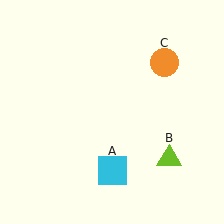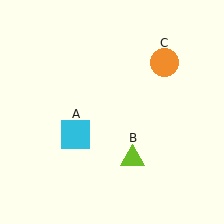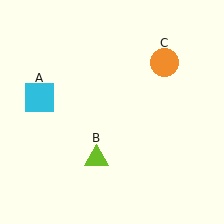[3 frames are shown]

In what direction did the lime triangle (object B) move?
The lime triangle (object B) moved left.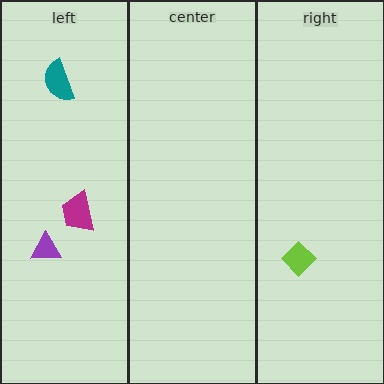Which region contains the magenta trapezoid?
The left region.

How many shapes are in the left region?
3.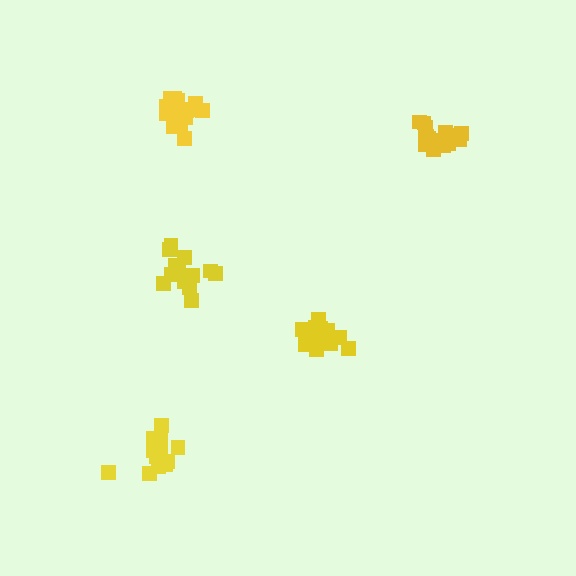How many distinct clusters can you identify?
There are 5 distinct clusters.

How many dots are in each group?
Group 1: 17 dots, Group 2: 17 dots, Group 3: 13 dots, Group 4: 12 dots, Group 5: 18 dots (77 total).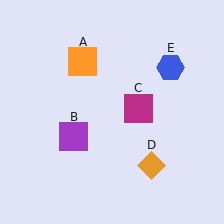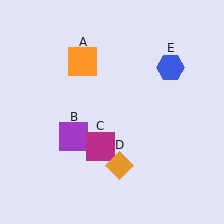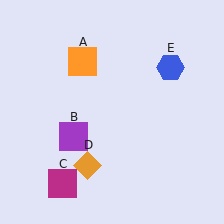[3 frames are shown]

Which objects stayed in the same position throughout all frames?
Orange square (object A) and purple square (object B) and blue hexagon (object E) remained stationary.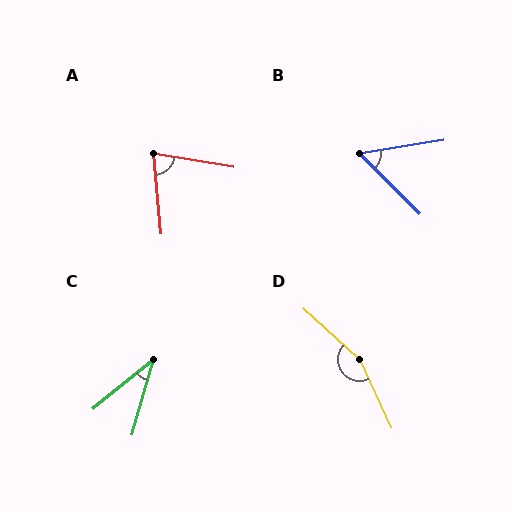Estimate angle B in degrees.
Approximately 54 degrees.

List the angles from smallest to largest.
C (35°), B (54°), A (76°), D (157°).